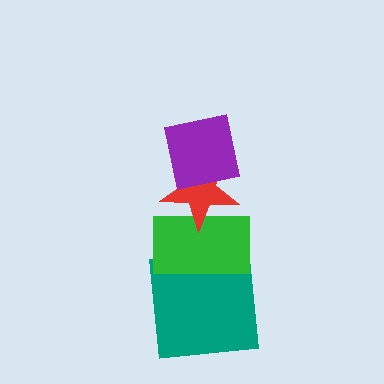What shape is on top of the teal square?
The green rectangle is on top of the teal square.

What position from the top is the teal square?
The teal square is 4th from the top.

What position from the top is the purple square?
The purple square is 1st from the top.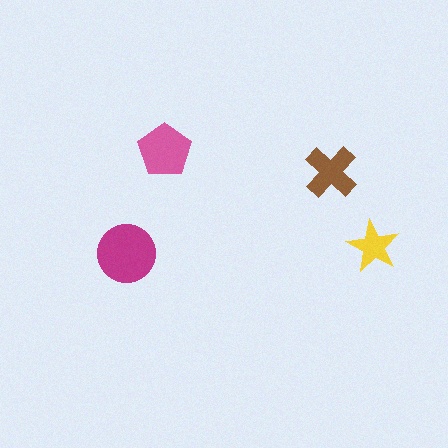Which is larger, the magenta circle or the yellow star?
The magenta circle.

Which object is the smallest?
The yellow star.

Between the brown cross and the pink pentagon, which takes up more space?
The pink pentagon.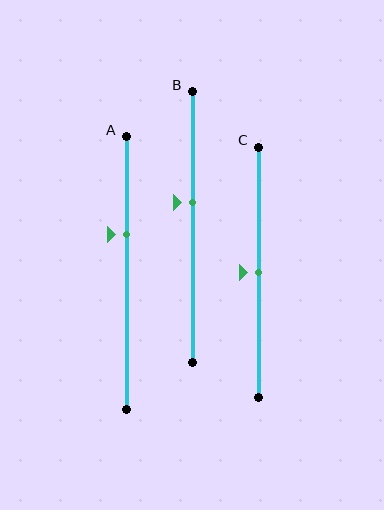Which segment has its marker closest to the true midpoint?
Segment C has its marker closest to the true midpoint.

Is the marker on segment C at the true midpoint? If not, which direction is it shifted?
Yes, the marker on segment C is at the true midpoint.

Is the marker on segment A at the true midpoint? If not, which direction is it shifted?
No, the marker on segment A is shifted upward by about 14% of the segment length.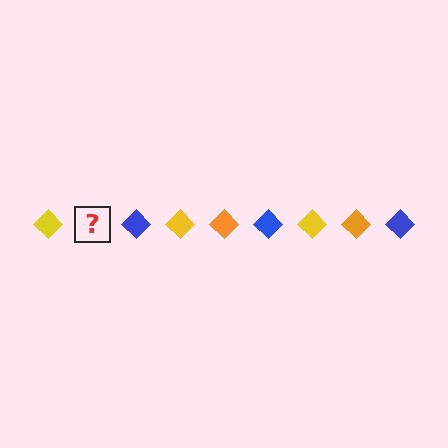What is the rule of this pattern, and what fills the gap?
The rule is that the pattern cycles through yellow, orange, blue diamonds. The gap should be filled with an orange diamond.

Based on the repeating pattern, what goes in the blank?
The blank should be an orange diamond.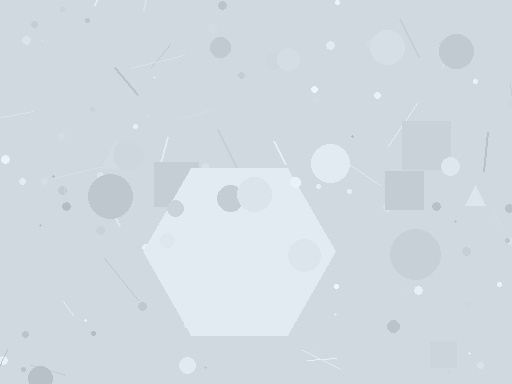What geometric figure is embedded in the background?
A hexagon is embedded in the background.